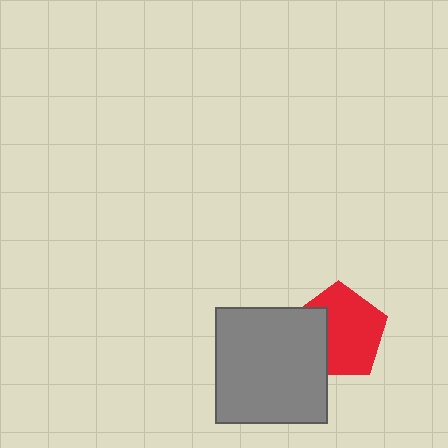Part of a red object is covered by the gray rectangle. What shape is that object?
It is a pentagon.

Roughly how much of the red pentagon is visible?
Most of it is visible (roughly 69%).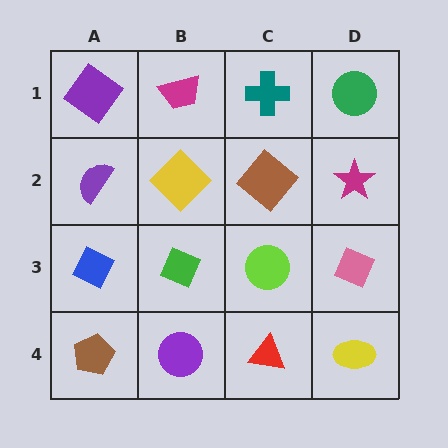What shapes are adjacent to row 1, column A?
A purple semicircle (row 2, column A), a magenta trapezoid (row 1, column B).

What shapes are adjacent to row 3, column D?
A magenta star (row 2, column D), a yellow ellipse (row 4, column D), a lime circle (row 3, column C).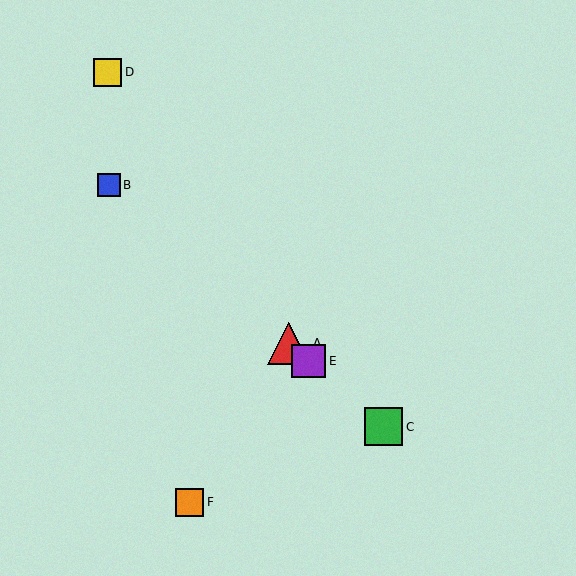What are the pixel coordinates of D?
Object D is at (107, 72).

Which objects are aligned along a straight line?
Objects A, B, C, E are aligned along a straight line.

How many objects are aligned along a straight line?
4 objects (A, B, C, E) are aligned along a straight line.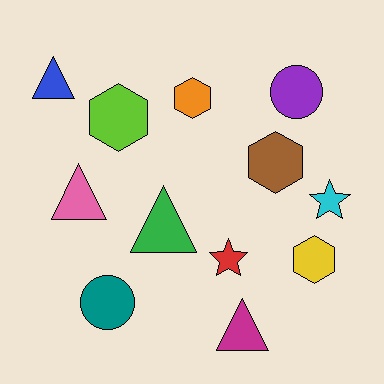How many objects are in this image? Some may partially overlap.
There are 12 objects.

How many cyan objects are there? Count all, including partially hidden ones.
There is 1 cyan object.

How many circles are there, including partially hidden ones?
There are 2 circles.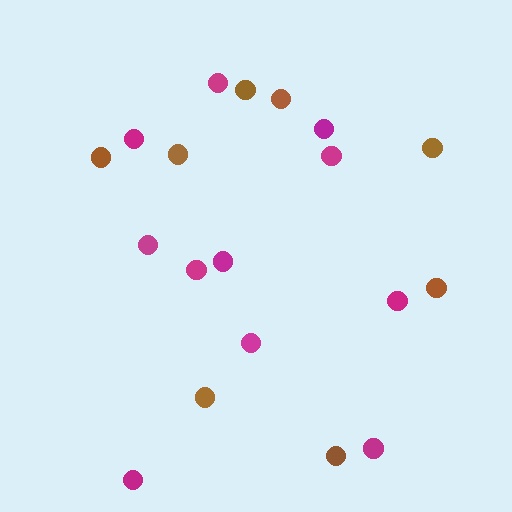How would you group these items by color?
There are 2 groups: one group of magenta circles (11) and one group of brown circles (8).